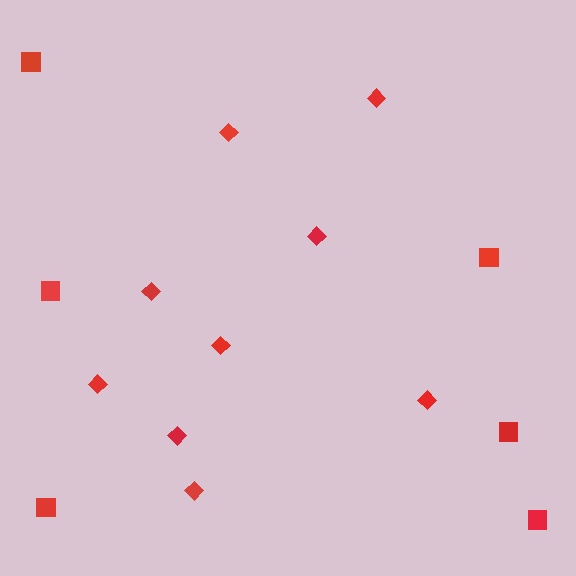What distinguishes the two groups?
There are 2 groups: one group of squares (6) and one group of diamonds (9).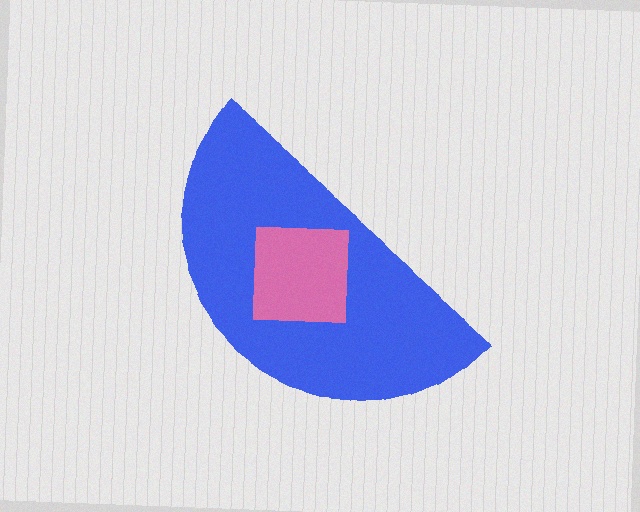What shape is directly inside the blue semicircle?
The pink square.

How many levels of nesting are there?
2.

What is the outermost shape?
The blue semicircle.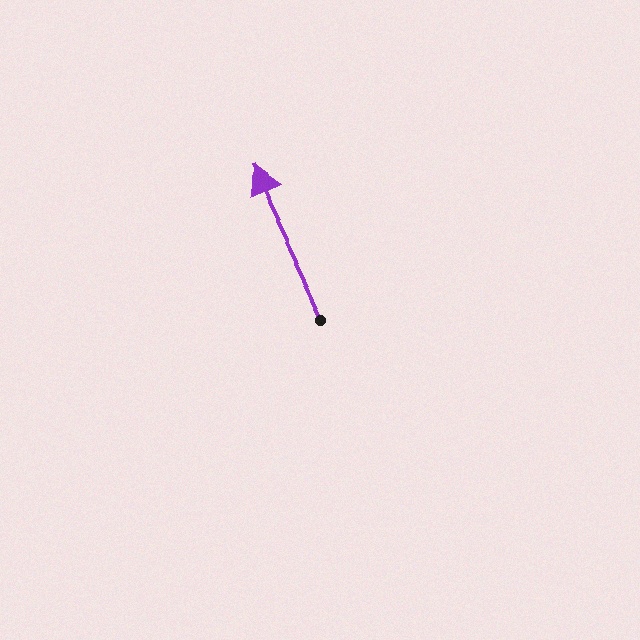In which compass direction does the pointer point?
Northwest.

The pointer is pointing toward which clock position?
Roughly 11 o'clock.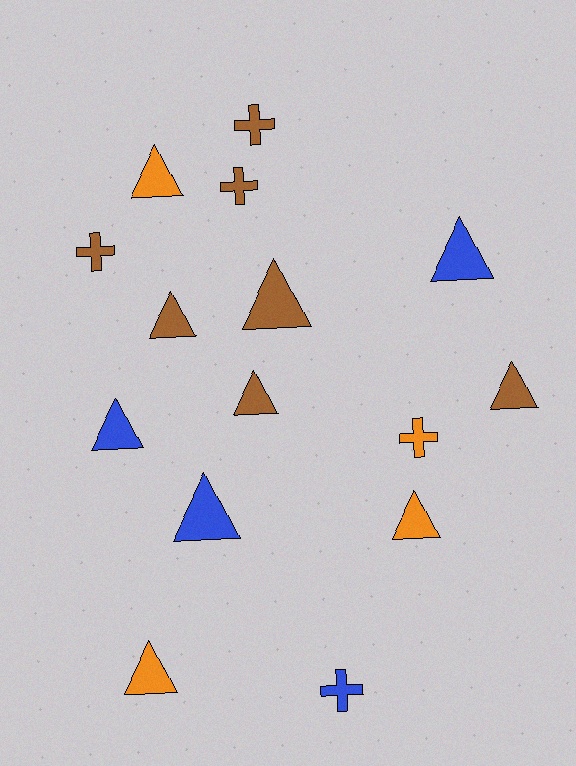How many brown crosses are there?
There are 3 brown crosses.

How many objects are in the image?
There are 15 objects.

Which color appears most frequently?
Brown, with 7 objects.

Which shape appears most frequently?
Triangle, with 10 objects.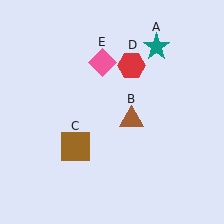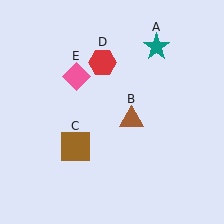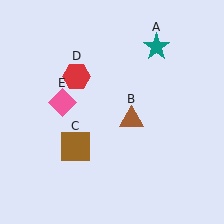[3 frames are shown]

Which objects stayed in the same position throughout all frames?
Teal star (object A) and brown triangle (object B) and brown square (object C) remained stationary.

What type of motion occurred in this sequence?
The red hexagon (object D), pink diamond (object E) rotated counterclockwise around the center of the scene.